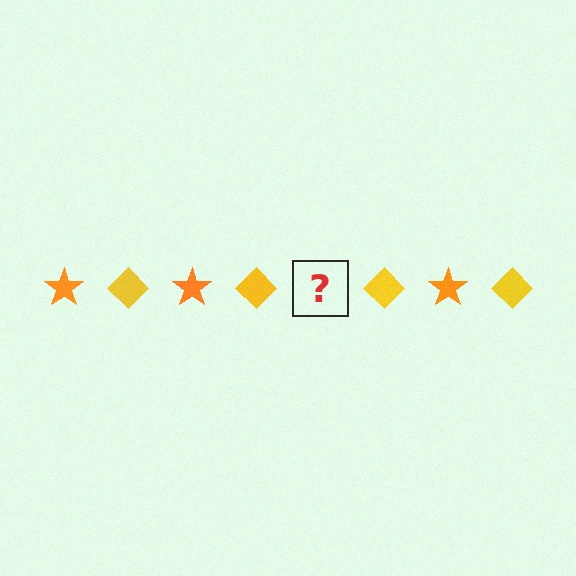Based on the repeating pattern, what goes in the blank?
The blank should be an orange star.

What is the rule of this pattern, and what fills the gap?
The rule is that the pattern alternates between orange star and yellow diamond. The gap should be filled with an orange star.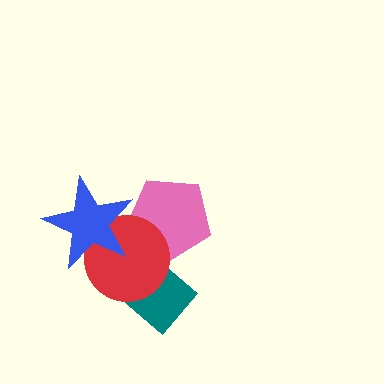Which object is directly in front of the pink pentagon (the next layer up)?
The red circle is directly in front of the pink pentagon.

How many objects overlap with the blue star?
2 objects overlap with the blue star.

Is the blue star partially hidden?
No, no other shape covers it.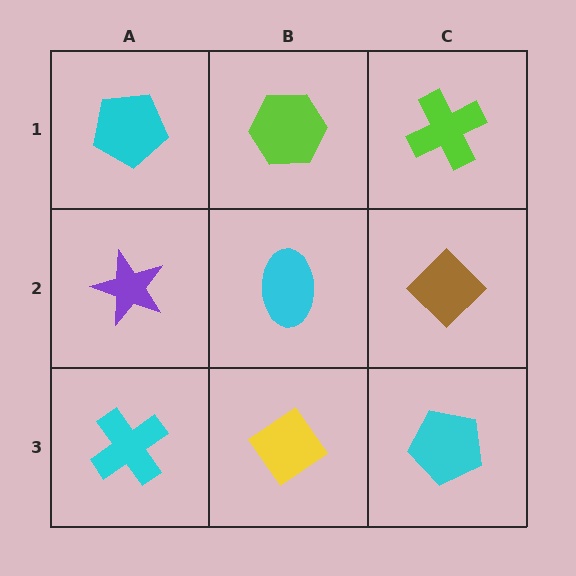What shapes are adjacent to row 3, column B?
A cyan ellipse (row 2, column B), a cyan cross (row 3, column A), a cyan pentagon (row 3, column C).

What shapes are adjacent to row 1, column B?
A cyan ellipse (row 2, column B), a cyan pentagon (row 1, column A), a lime cross (row 1, column C).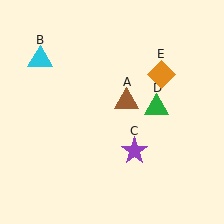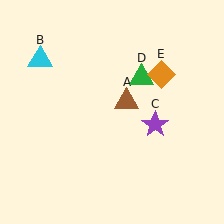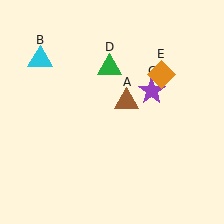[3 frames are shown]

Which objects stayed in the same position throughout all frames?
Brown triangle (object A) and cyan triangle (object B) and orange diamond (object E) remained stationary.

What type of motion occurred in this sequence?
The purple star (object C), green triangle (object D) rotated counterclockwise around the center of the scene.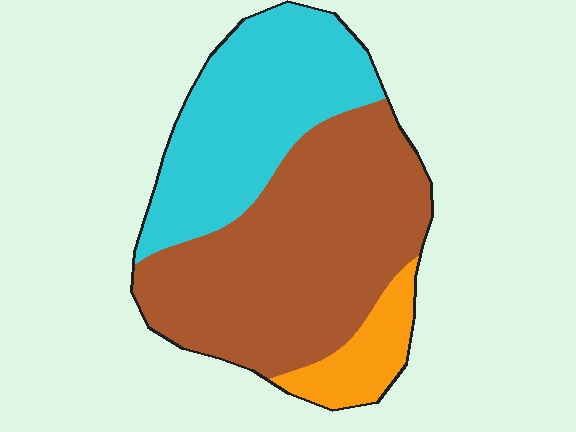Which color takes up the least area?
Orange, at roughly 10%.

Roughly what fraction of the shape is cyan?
Cyan takes up about one third (1/3) of the shape.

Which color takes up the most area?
Brown, at roughly 55%.